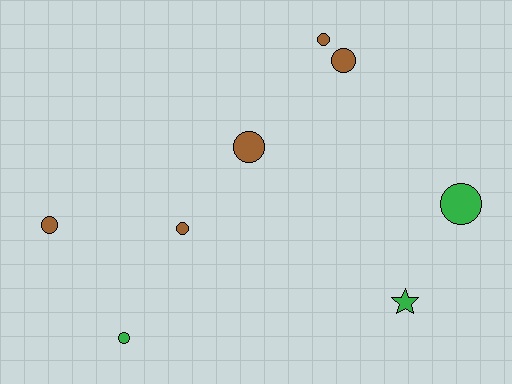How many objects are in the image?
There are 8 objects.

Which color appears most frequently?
Brown, with 5 objects.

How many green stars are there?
There is 1 green star.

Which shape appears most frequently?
Circle, with 7 objects.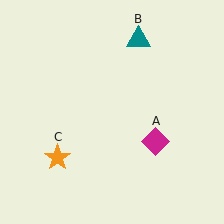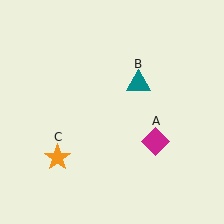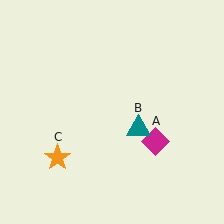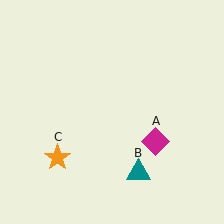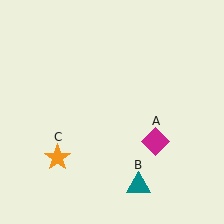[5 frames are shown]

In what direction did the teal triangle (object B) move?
The teal triangle (object B) moved down.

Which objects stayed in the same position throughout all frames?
Magenta diamond (object A) and orange star (object C) remained stationary.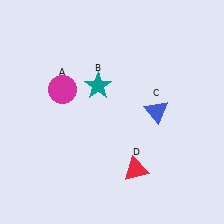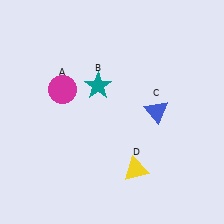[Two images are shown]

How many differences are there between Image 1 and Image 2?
There is 1 difference between the two images.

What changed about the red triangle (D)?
In Image 1, D is red. In Image 2, it changed to yellow.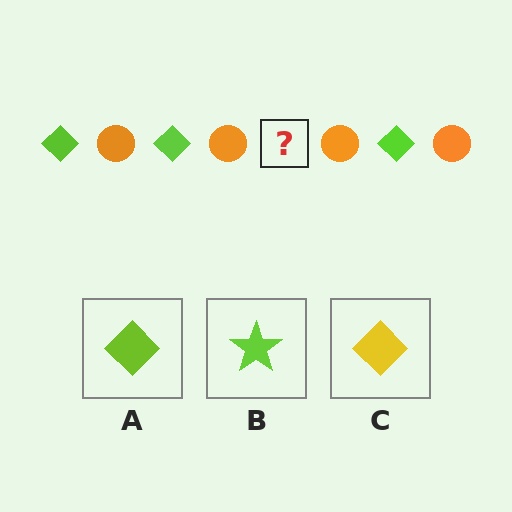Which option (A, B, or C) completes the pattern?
A.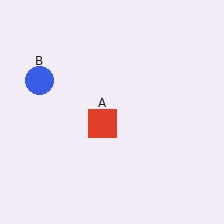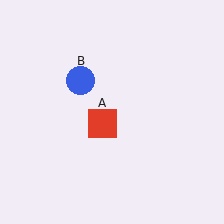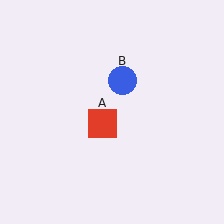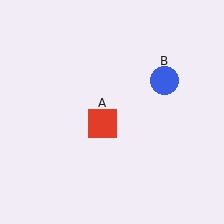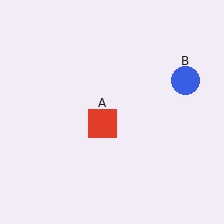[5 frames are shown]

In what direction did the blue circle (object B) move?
The blue circle (object B) moved right.